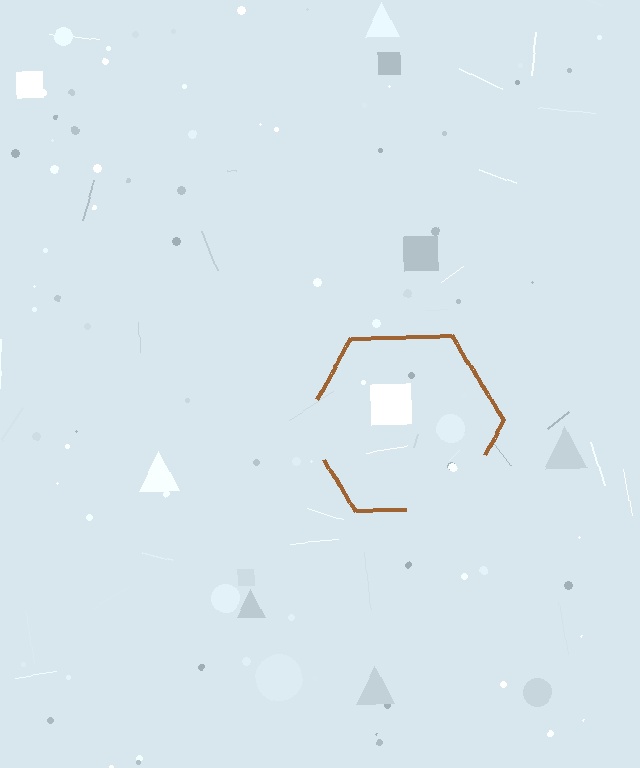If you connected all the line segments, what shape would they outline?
They would outline a hexagon.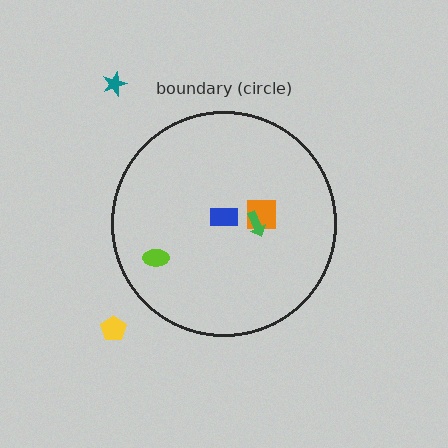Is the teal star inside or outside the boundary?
Outside.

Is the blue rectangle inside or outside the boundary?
Inside.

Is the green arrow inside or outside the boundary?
Inside.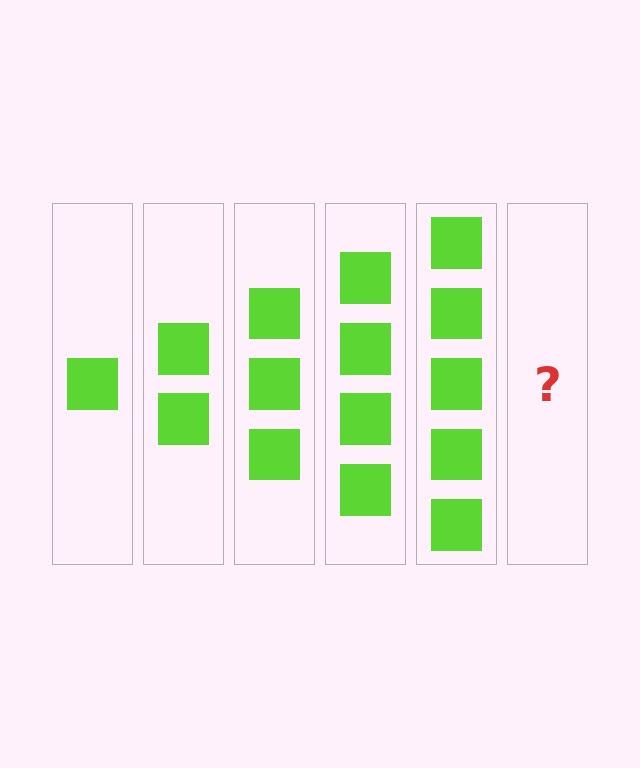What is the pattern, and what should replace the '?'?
The pattern is that each step adds one more square. The '?' should be 6 squares.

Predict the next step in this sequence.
The next step is 6 squares.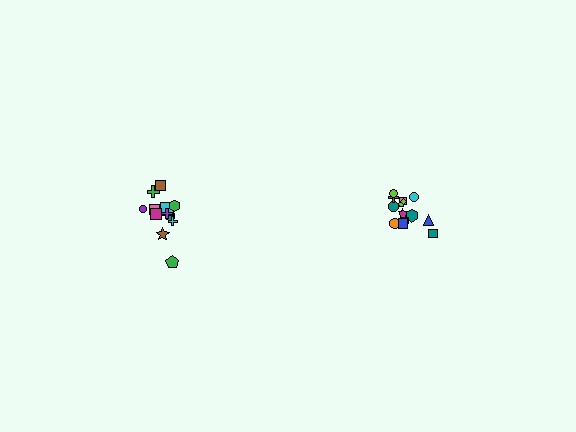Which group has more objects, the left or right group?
The right group.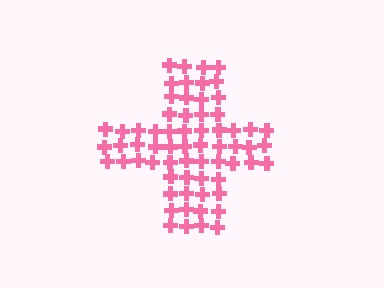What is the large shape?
The large shape is a cross.